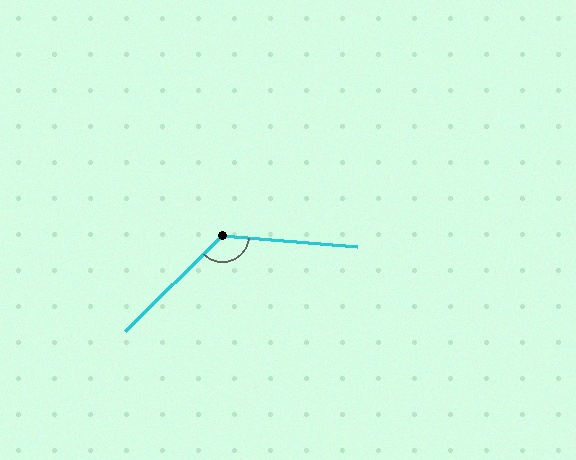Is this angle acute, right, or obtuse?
It is obtuse.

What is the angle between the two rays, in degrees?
Approximately 131 degrees.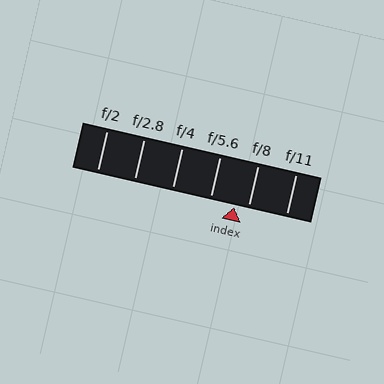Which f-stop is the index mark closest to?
The index mark is closest to f/8.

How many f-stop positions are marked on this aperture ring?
There are 6 f-stop positions marked.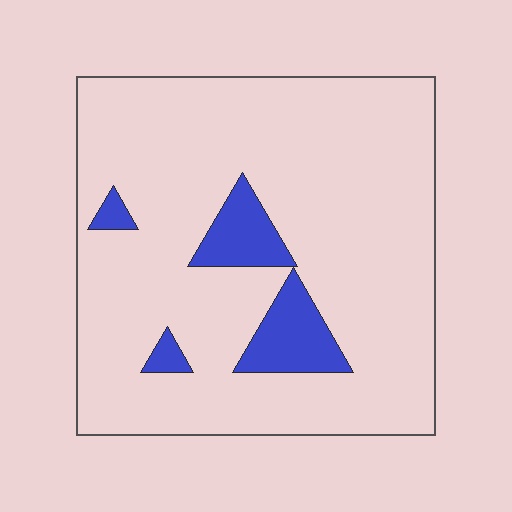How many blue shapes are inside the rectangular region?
4.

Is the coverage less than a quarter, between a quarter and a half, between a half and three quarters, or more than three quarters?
Less than a quarter.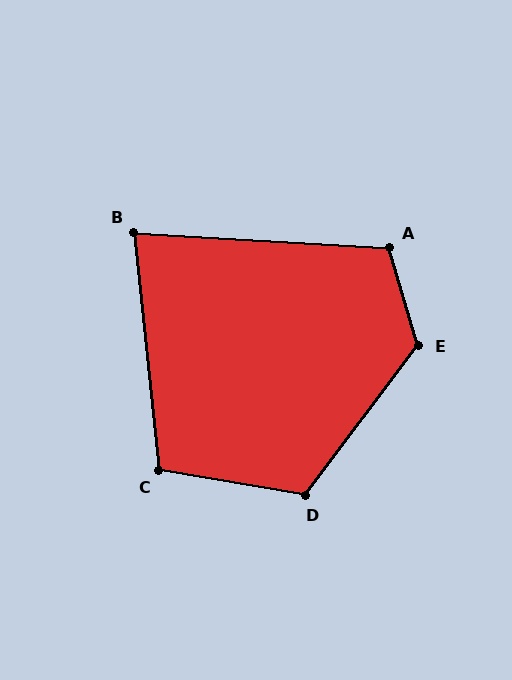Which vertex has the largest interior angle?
E, at approximately 126 degrees.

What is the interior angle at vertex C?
Approximately 106 degrees (obtuse).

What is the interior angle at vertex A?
Approximately 110 degrees (obtuse).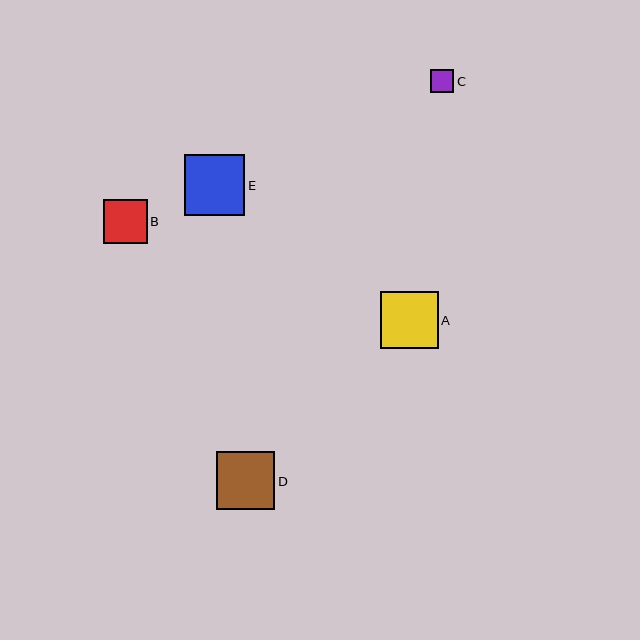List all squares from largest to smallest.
From largest to smallest: E, D, A, B, C.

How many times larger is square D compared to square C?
Square D is approximately 2.5 times the size of square C.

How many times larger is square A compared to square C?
Square A is approximately 2.5 times the size of square C.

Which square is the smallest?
Square C is the smallest with a size of approximately 23 pixels.